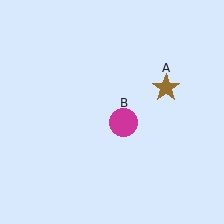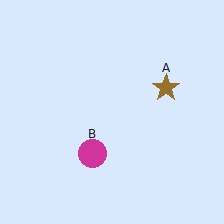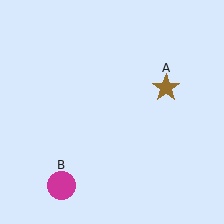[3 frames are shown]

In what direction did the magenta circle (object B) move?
The magenta circle (object B) moved down and to the left.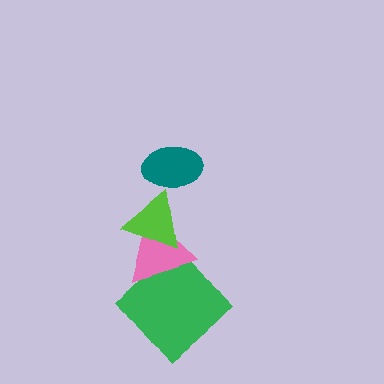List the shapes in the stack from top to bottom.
From top to bottom: the teal ellipse, the lime triangle, the pink triangle, the green diamond.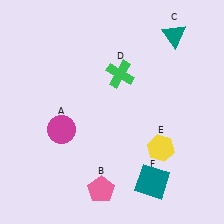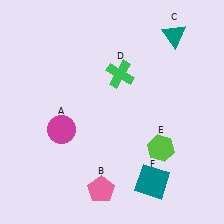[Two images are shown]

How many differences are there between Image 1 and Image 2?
There is 1 difference between the two images.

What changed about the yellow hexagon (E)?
In Image 1, E is yellow. In Image 2, it changed to lime.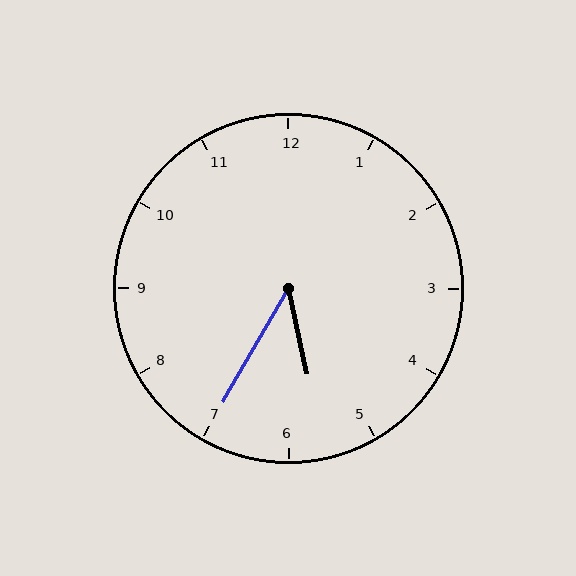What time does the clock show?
5:35.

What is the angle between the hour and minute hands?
Approximately 42 degrees.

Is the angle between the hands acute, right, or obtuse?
It is acute.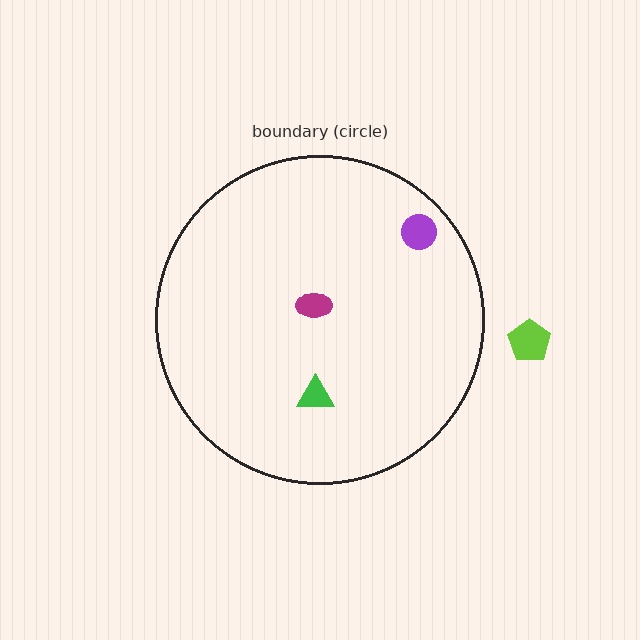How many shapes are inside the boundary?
3 inside, 1 outside.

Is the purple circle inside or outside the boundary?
Inside.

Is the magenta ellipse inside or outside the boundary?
Inside.